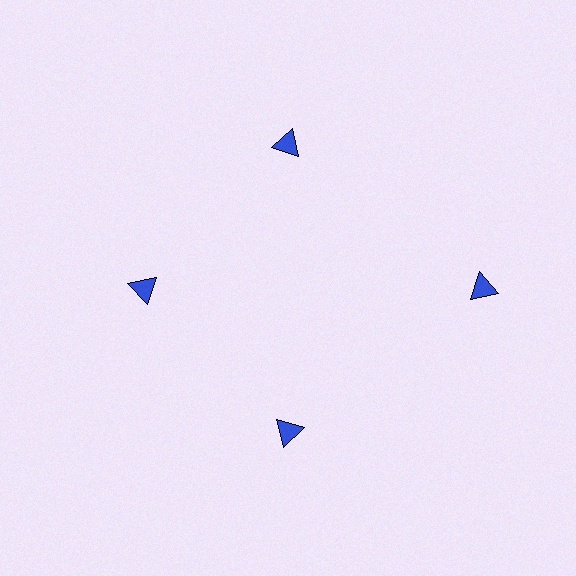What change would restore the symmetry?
The symmetry would be restored by moving it inward, back onto the ring so that all 4 triangles sit at equal angles and equal distance from the center.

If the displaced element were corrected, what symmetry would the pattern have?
It would have 4-fold rotational symmetry — the pattern would map onto itself every 90 degrees.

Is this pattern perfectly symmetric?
No. The 4 blue triangles are arranged in a ring, but one element near the 3 o'clock position is pushed outward from the center, breaking the 4-fold rotational symmetry.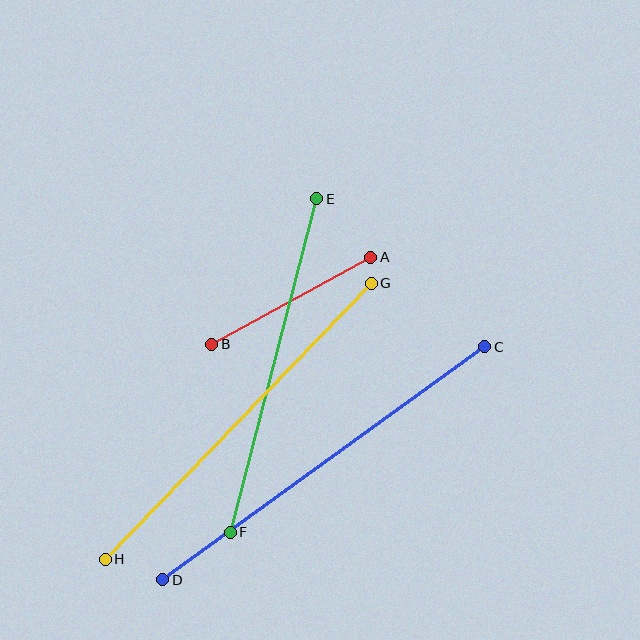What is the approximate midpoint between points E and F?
The midpoint is at approximately (273, 366) pixels.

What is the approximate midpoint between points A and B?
The midpoint is at approximately (291, 301) pixels.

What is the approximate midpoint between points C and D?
The midpoint is at approximately (324, 463) pixels.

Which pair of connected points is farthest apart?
Points C and D are farthest apart.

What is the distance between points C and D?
The distance is approximately 397 pixels.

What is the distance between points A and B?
The distance is approximately 181 pixels.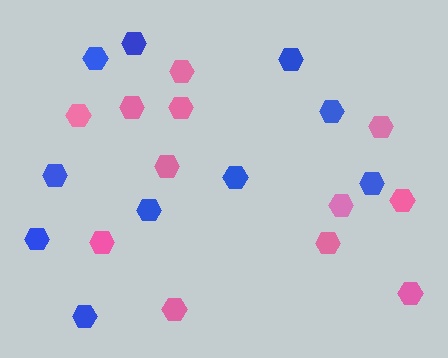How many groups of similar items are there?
There are 2 groups: one group of blue hexagons (10) and one group of pink hexagons (12).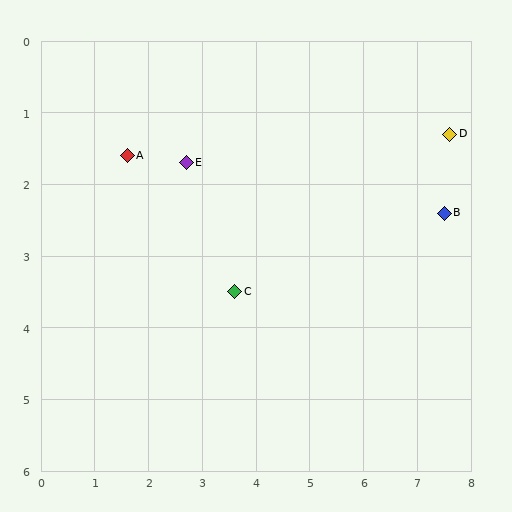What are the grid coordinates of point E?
Point E is at approximately (2.7, 1.7).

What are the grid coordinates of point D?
Point D is at approximately (7.6, 1.3).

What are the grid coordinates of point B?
Point B is at approximately (7.5, 2.4).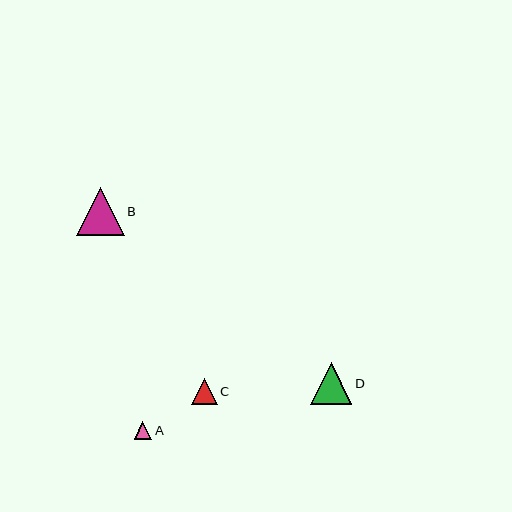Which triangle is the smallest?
Triangle A is the smallest with a size of approximately 18 pixels.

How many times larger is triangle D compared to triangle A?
Triangle D is approximately 2.3 times the size of triangle A.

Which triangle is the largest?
Triangle B is the largest with a size of approximately 48 pixels.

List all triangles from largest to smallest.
From largest to smallest: B, D, C, A.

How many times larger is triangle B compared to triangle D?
Triangle B is approximately 1.2 times the size of triangle D.